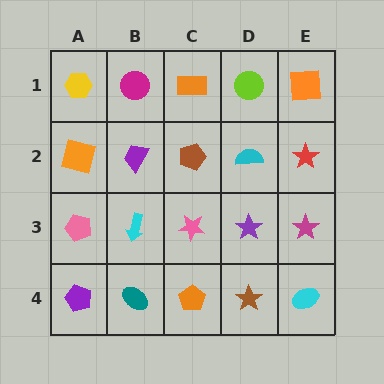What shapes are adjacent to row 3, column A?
An orange square (row 2, column A), a purple pentagon (row 4, column A), a cyan arrow (row 3, column B).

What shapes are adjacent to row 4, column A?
A pink pentagon (row 3, column A), a teal ellipse (row 4, column B).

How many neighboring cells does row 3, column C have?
4.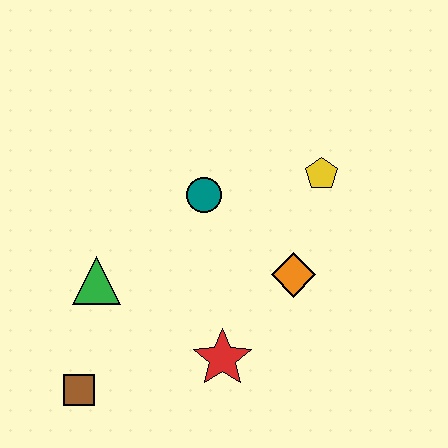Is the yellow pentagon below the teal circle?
No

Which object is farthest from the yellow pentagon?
The brown square is farthest from the yellow pentagon.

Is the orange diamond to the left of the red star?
No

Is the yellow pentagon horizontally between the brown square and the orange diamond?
No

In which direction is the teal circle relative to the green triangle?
The teal circle is to the right of the green triangle.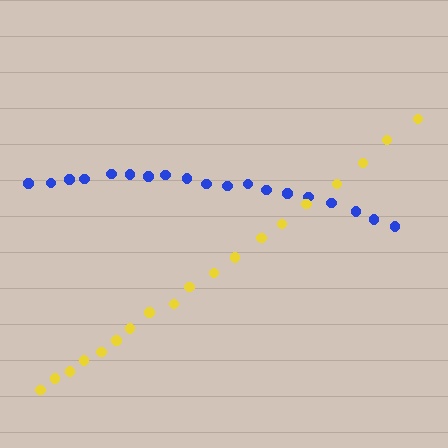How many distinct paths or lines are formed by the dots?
There are 2 distinct paths.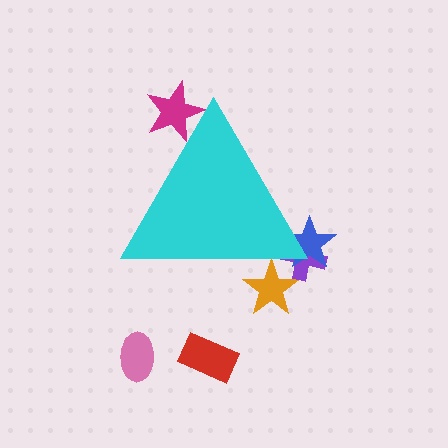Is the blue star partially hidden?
Yes, the blue star is partially hidden behind the cyan triangle.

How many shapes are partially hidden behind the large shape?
4 shapes are partially hidden.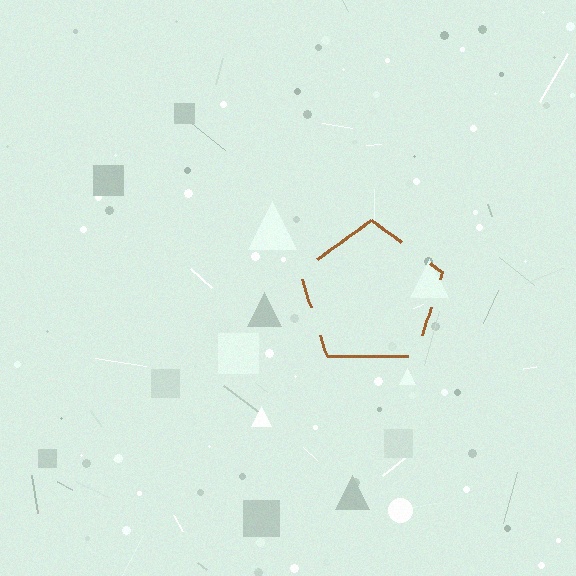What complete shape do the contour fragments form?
The contour fragments form a pentagon.